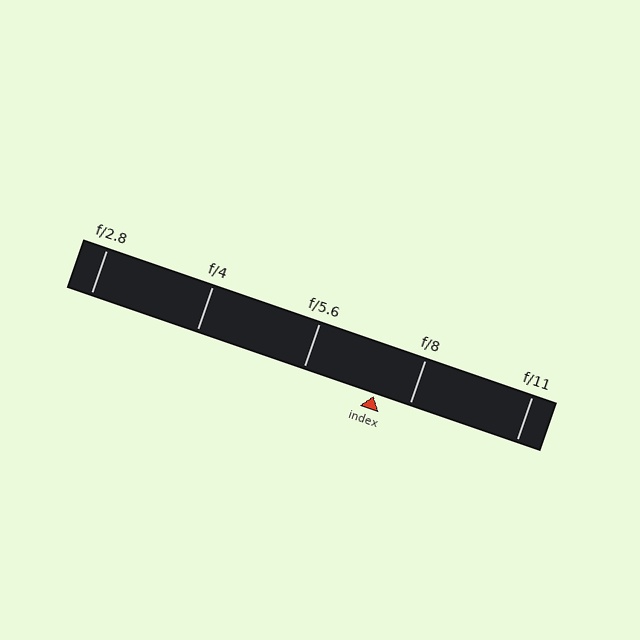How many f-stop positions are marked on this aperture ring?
There are 5 f-stop positions marked.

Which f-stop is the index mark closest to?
The index mark is closest to f/8.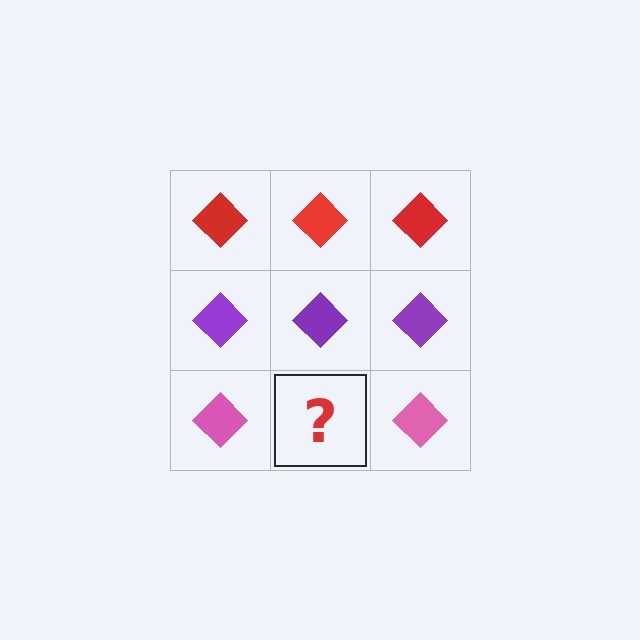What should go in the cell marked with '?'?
The missing cell should contain a pink diamond.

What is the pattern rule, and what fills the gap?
The rule is that each row has a consistent color. The gap should be filled with a pink diamond.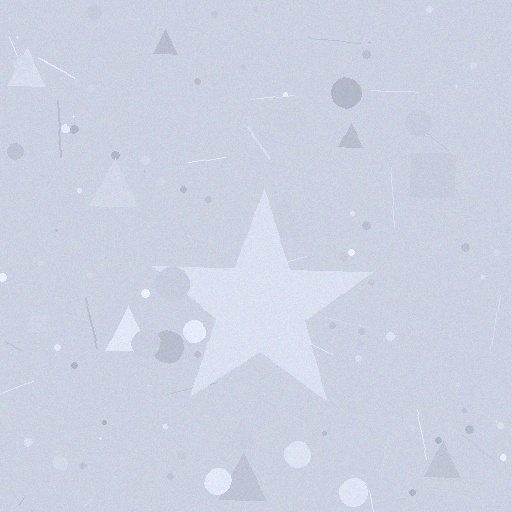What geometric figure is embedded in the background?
A star is embedded in the background.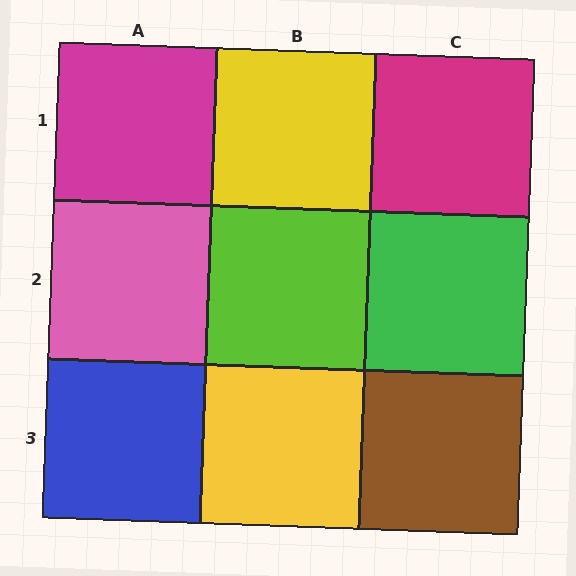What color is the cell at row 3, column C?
Brown.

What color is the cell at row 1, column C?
Magenta.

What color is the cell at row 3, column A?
Blue.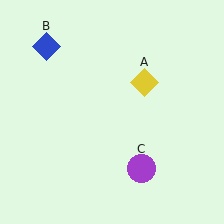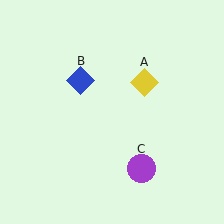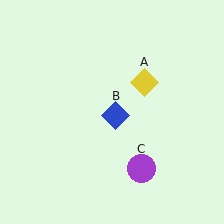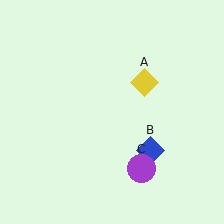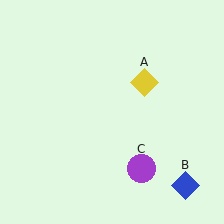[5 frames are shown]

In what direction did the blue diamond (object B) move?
The blue diamond (object B) moved down and to the right.